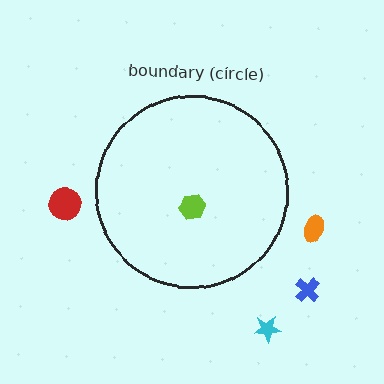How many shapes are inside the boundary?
1 inside, 4 outside.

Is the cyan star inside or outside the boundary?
Outside.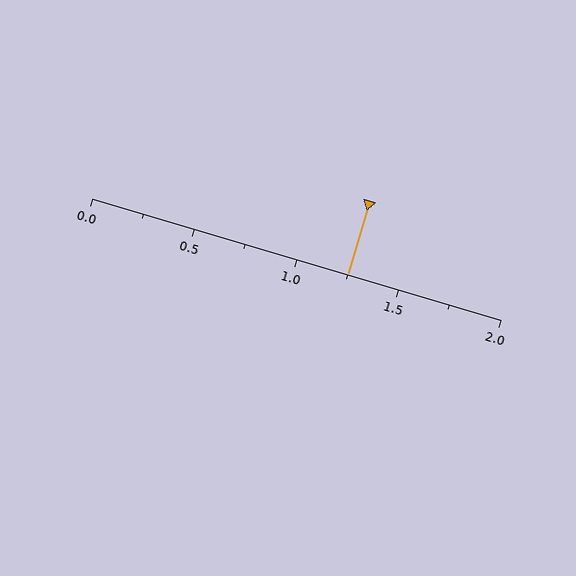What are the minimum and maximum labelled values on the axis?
The axis runs from 0.0 to 2.0.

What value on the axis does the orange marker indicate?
The marker indicates approximately 1.25.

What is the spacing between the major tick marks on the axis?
The major ticks are spaced 0.5 apart.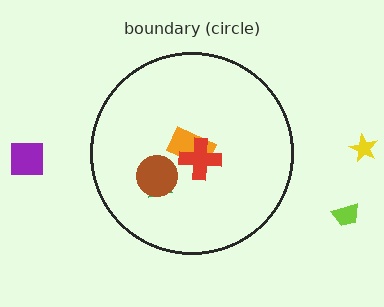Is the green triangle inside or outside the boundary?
Inside.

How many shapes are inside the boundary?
4 inside, 3 outside.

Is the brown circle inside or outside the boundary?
Inside.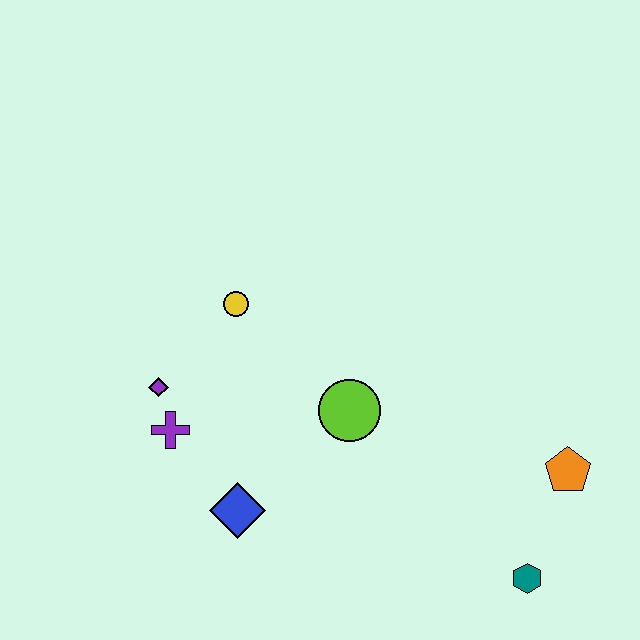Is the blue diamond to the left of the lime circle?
Yes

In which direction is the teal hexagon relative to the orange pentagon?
The teal hexagon is below the orange pentagon.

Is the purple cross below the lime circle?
Yes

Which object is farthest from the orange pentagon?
The purple diamond is farthest from the orange pentagon.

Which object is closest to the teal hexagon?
The orange pentagon is closest to the teal hexagon.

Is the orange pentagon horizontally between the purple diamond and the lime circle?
No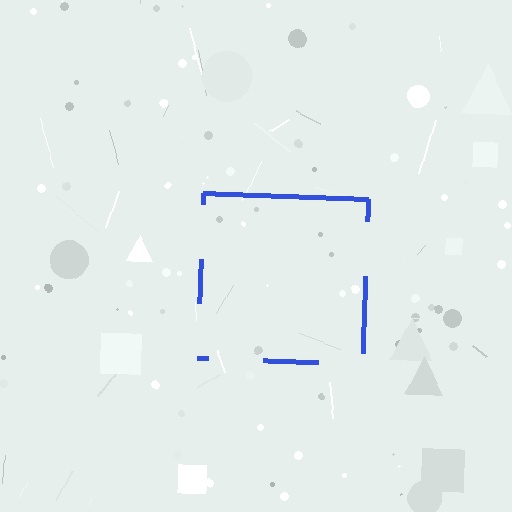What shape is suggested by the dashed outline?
The dashed outline suggests a square.